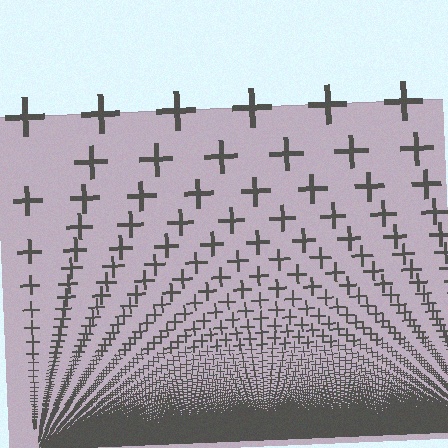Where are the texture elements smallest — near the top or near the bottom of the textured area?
Near the bottom.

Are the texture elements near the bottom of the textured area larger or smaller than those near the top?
Smaller. The gradient is inverted — elements near the bottom are smaller and denser.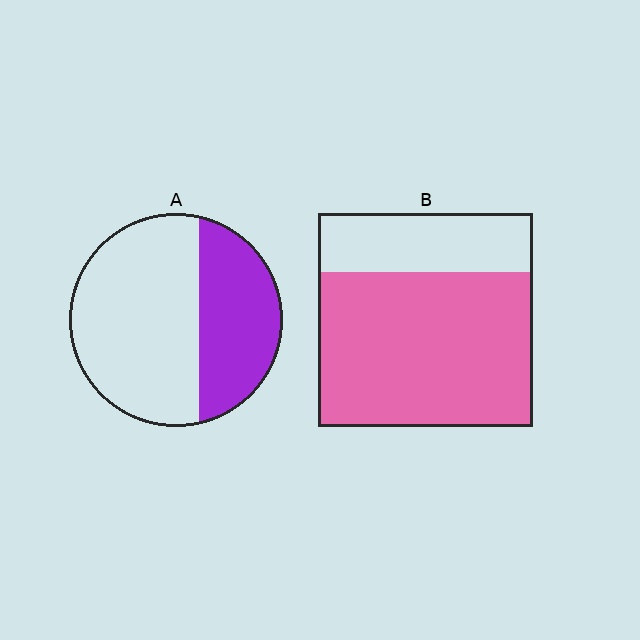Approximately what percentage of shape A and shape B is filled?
A is approximately 35% and B is approximately 70%.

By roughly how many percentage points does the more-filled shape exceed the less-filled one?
By roughly 35 percentage points (B over A).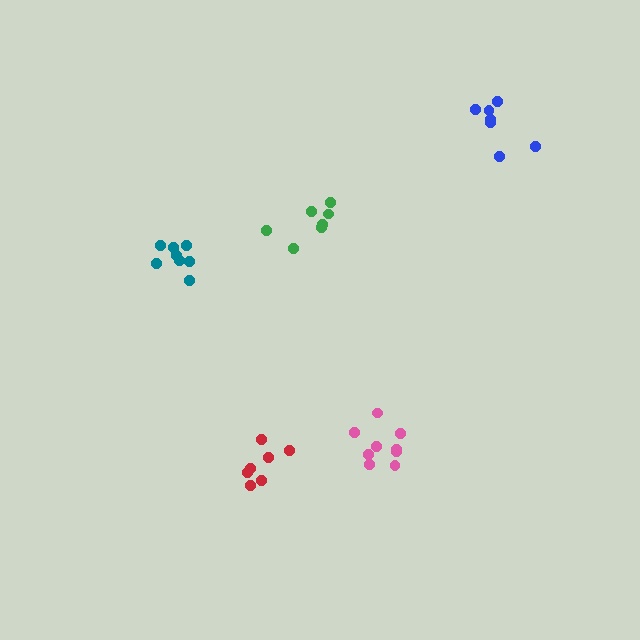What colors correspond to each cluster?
The clusters are colored: teal, red, pink, green, blue.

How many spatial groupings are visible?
There are 5 spatial groupings.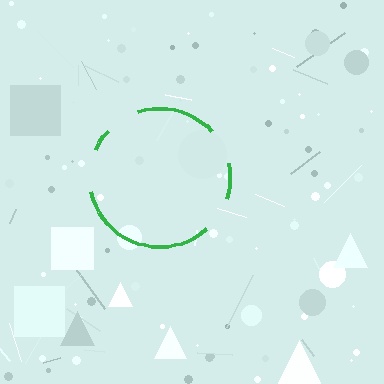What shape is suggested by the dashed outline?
The dashed outline suggests a circle.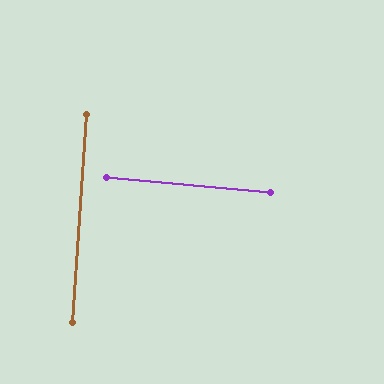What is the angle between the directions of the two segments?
Approximately 89 degrees.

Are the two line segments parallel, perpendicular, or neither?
Perpendicular — they meet at approximately 89°.